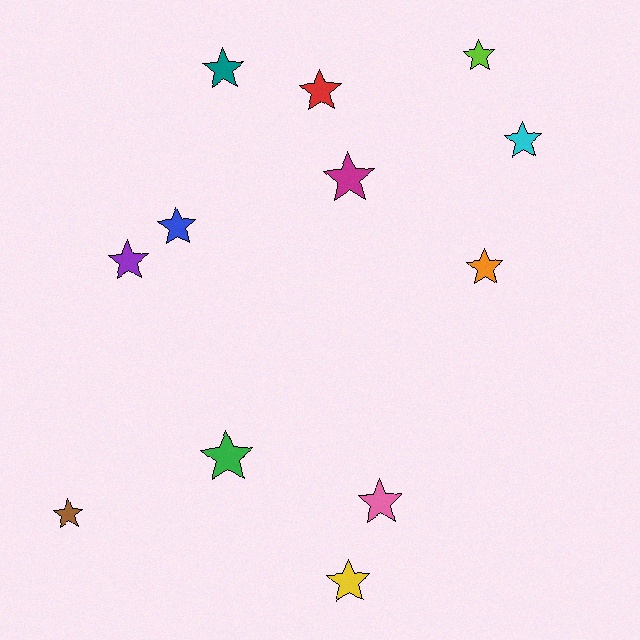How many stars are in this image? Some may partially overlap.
There are 12 stars.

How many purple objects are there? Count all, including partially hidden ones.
There is 1 purple object.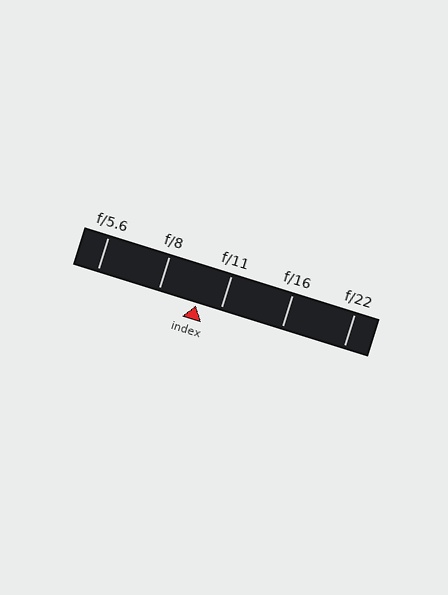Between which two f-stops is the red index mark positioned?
The index mark is between f/8 and f/11.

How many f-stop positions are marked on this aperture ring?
There are 5 f-stop positions marked.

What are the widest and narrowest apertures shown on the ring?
The widest aperture shown is f/5.6 and the narrowest is f/22.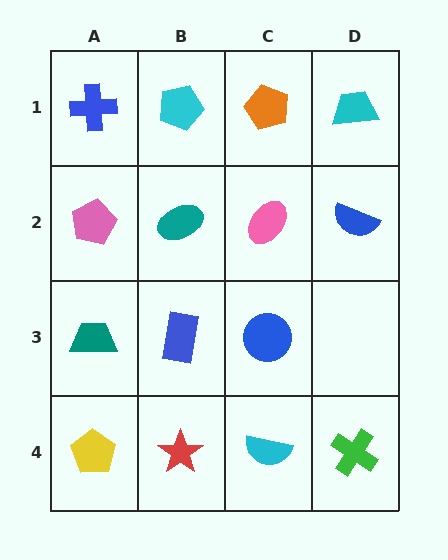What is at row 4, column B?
A red star.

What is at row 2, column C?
A pink ellipse.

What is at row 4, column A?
A yellow pentagon.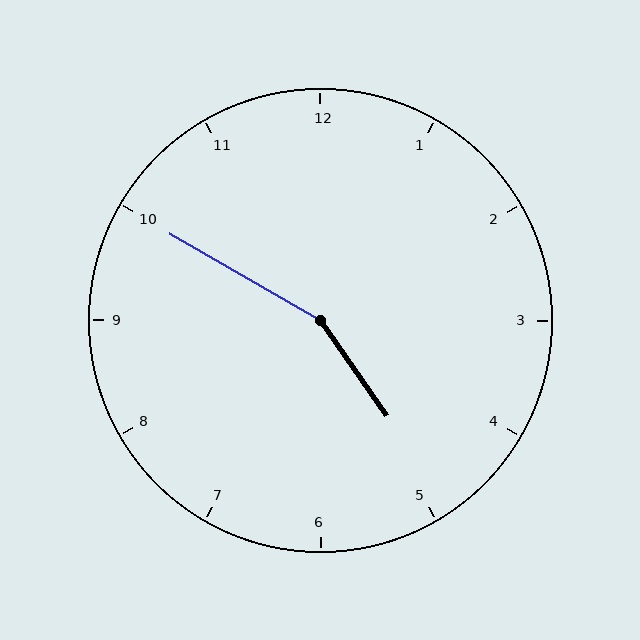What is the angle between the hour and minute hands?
Approximately 155 degrees.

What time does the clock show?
4:50.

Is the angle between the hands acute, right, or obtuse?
It is obtuse.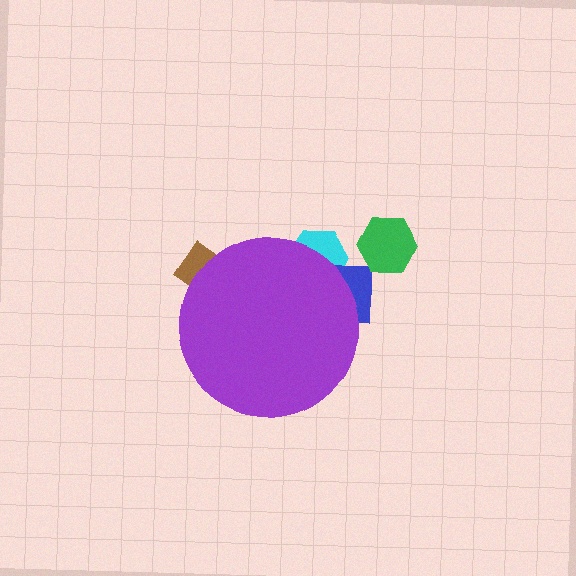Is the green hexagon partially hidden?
No, the green hexagon is fully visible.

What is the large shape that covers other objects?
A purple circle.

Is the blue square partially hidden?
Yes, the blue square is partially hidden behind the purple circle.